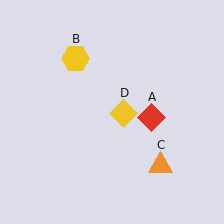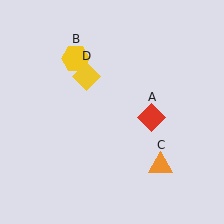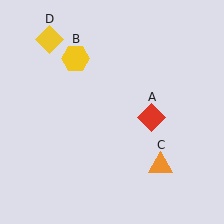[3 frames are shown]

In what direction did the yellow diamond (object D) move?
The yellow diamond (object D) moved up and to the left.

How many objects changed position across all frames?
1 object changed position: yellow diamond (object D).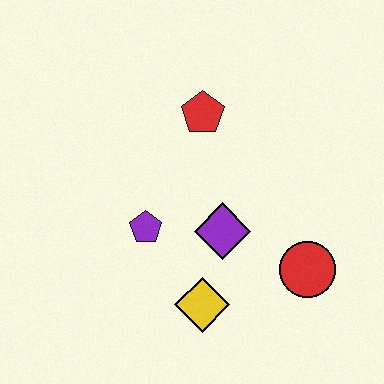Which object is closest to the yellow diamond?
The purple diamond is closest to the yellow diamond.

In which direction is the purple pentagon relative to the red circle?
The purple pentagon is to the left of the red circle.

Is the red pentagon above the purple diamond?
Yes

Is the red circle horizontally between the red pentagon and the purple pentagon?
No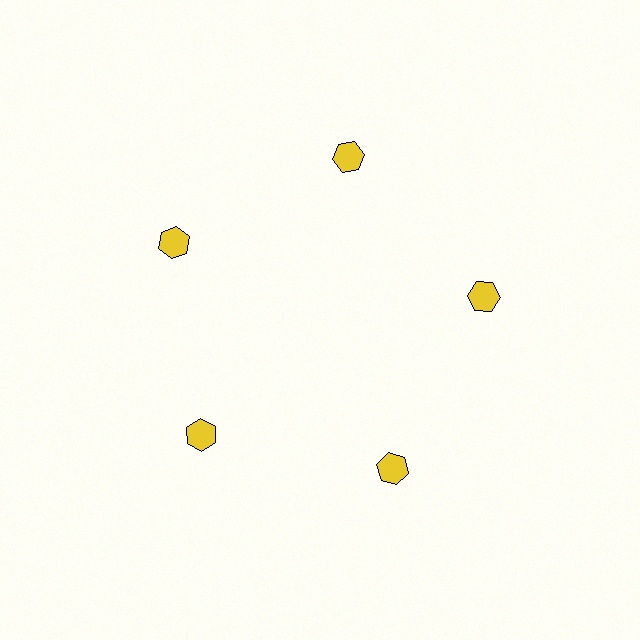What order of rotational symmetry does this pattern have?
This pattern has 5-fold rotational symmetry.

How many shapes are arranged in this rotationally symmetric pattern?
There are 5 shapes, arranged in 5 groups of 1.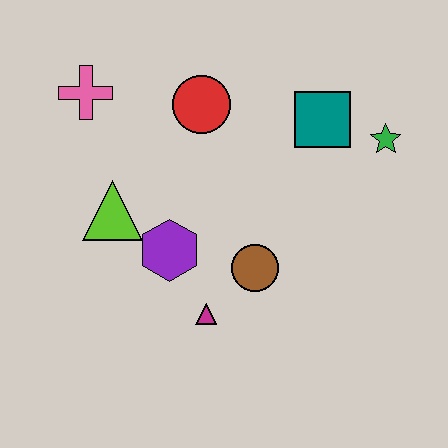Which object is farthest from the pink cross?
The green star is farthest from the pink cross.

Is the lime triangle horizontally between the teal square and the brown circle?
No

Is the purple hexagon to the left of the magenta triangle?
Yes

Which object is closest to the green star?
The teal square is closest to the green star.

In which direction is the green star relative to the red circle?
The green star is to the right of the red circle.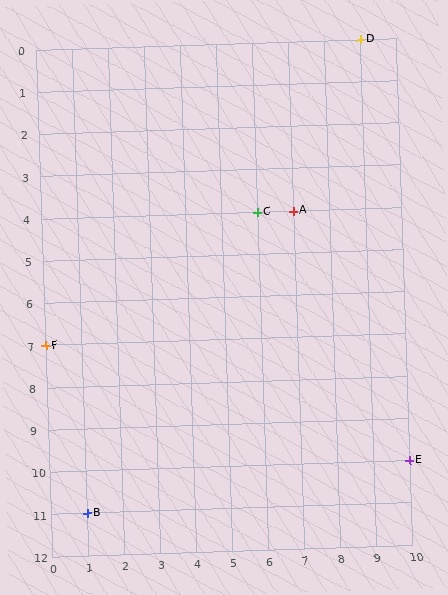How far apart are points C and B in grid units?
Points C and B are 5 columns and 7 rows apart (about 8.6 grid units diagonally).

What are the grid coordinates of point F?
Point F is at grid coordinates (0, 7).